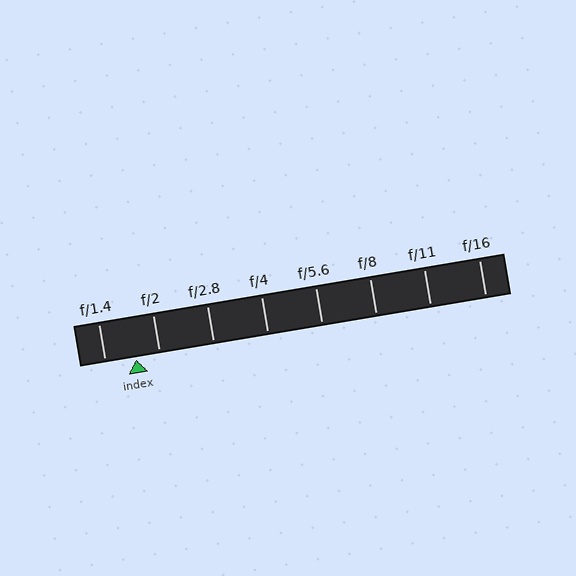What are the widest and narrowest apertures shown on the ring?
The widest aperture shown is f/1.4 and the narrowest is f/16.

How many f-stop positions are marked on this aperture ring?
There are 8 f-stop positions marked.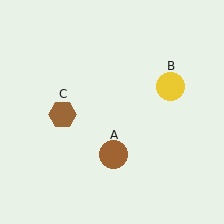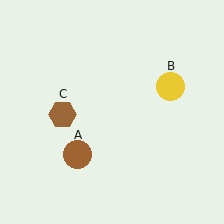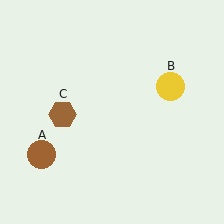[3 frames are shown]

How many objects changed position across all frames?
1 object changed position: brown circle (object A).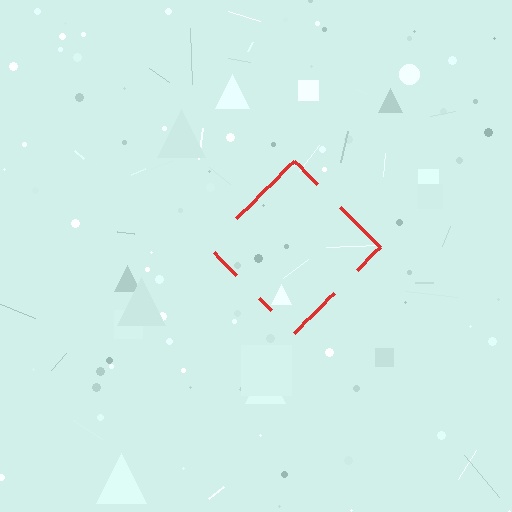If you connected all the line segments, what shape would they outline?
They would outline a diamond.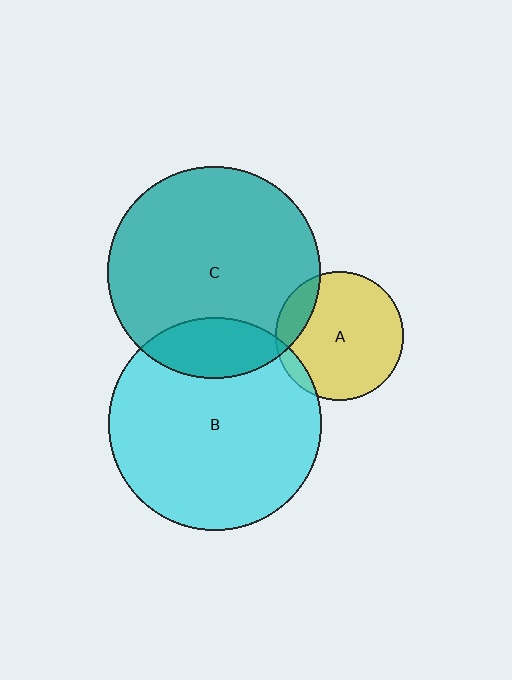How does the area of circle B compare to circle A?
Approximately 2.7 times.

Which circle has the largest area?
Circle B (cyan).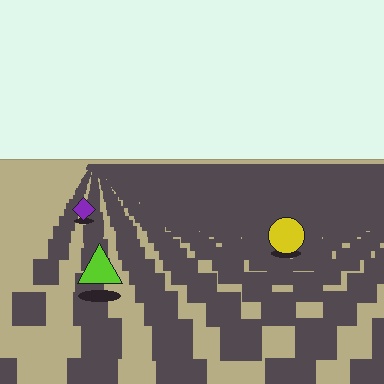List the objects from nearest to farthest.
From nearest to farthest: the lime triangle, the yellow circle, the purple diamond.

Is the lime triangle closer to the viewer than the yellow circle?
Yes. The lime triangle is closer — you can tell from the texture gradient: the ground texture is coarser near it.